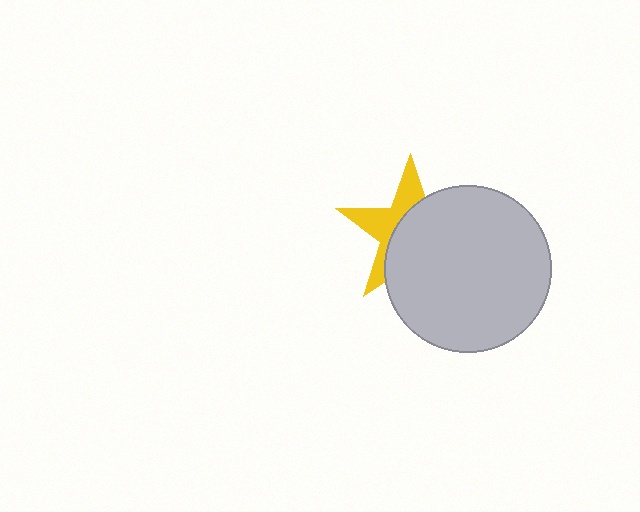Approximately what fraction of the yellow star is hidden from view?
Roughly 61% of the yellow star is hidden behind the light gray circle.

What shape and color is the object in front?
The object in front is a light gray circle.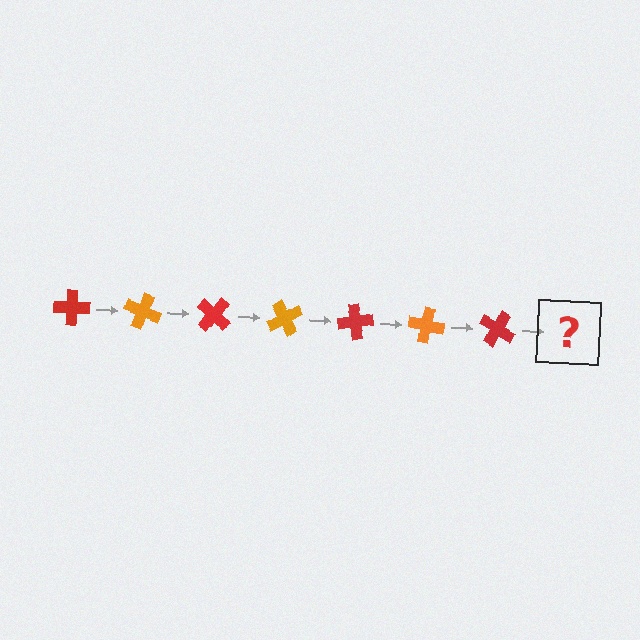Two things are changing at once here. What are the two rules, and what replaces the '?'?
The two rules are that it rotates 20 degrees each step and the color cycles through red and orange. The '?' should be an orange cross, rotated 140 degrees from the start.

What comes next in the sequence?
The next element should be an orange cross, rotated 140 degrees from the start.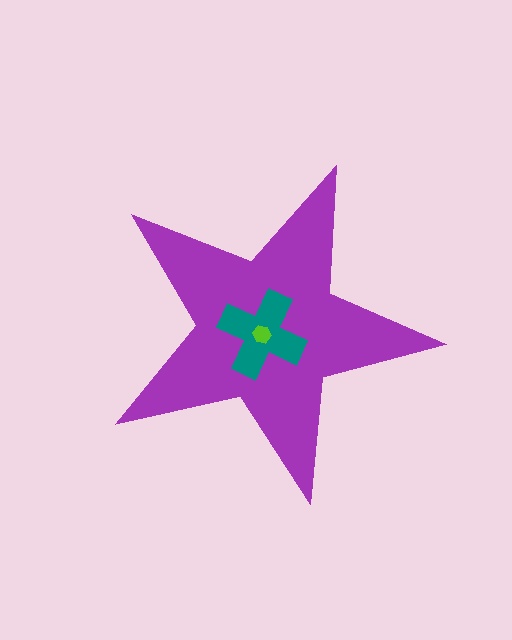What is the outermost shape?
The purple star.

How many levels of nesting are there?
3.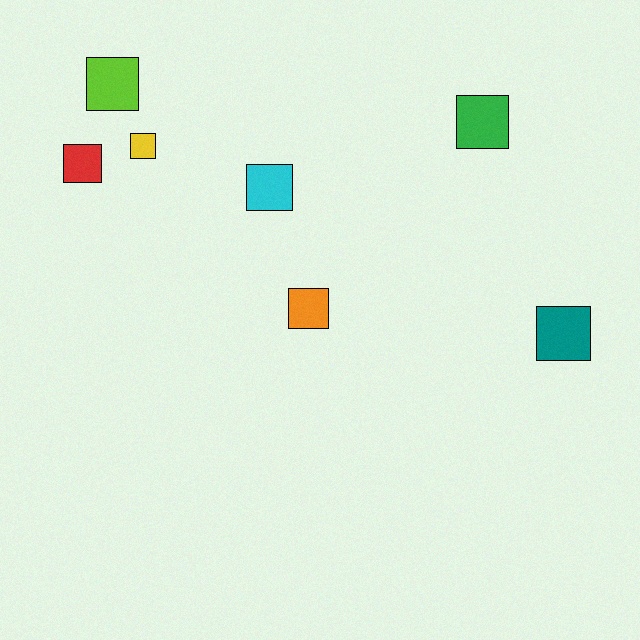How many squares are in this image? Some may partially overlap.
There are 7 squares.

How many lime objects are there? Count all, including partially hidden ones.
There is 1 lime object.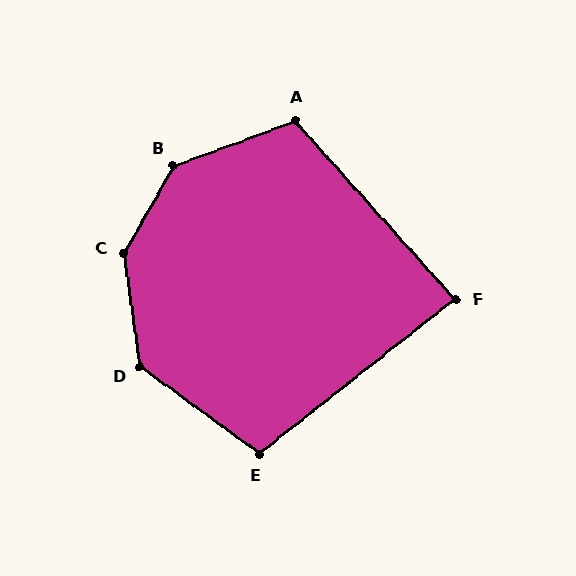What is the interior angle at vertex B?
Approximately 140 degrees (obtuse).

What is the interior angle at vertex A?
Approximately 112 degrees (obtuse).